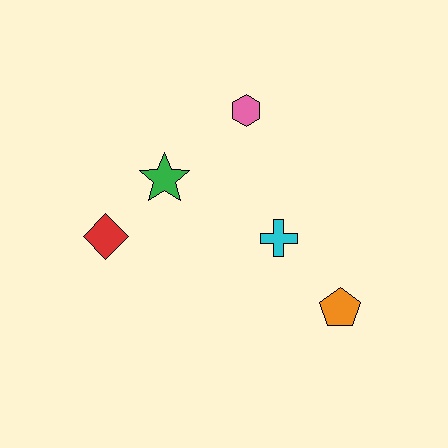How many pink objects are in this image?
There is 1 pink object.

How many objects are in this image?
There are 5 objects.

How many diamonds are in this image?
There is 1 diamond.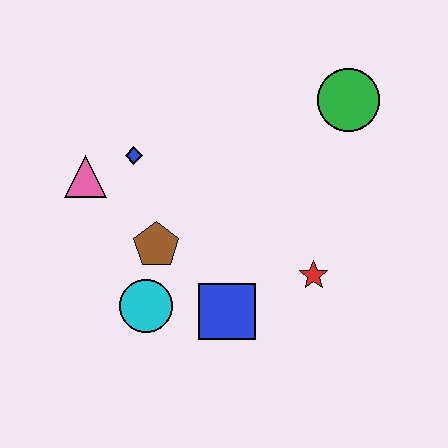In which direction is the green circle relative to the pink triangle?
The green circle is to the right of the pink triangle.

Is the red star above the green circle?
No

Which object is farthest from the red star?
The pink triangle is farthest from the red star.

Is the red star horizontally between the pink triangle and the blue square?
No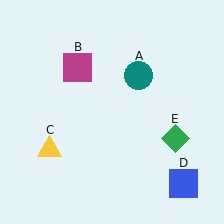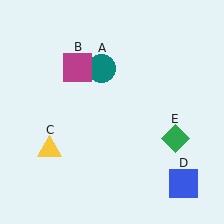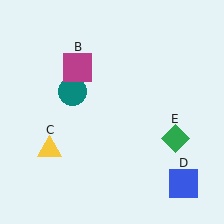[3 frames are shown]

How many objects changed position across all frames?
1 object changed position: teal circle (object A).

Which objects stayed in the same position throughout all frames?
Magenta square (object B) and yellow triangle (object C) and blue square (object D) and green diamond (object E) remained stationary.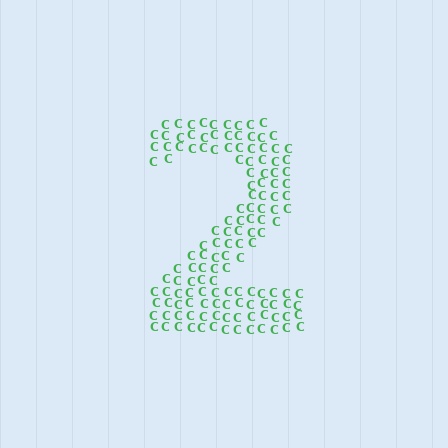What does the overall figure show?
The overall figure shows the digit 2.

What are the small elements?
The small elements are letter C's.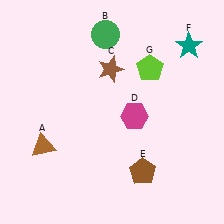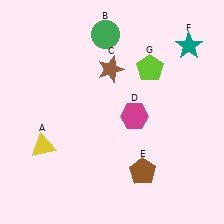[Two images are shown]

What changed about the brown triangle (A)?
In Image 1, A is brown. In Image 2, it changed to yellow.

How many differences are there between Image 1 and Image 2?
There is 1 difference between the two images.